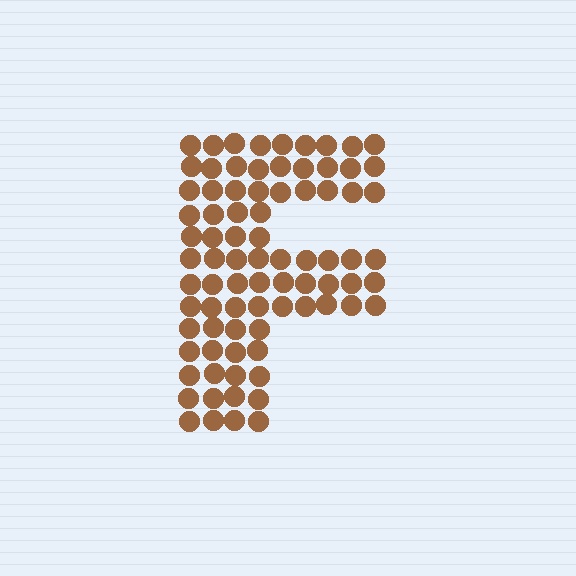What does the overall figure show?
The overall figure shows the letter F.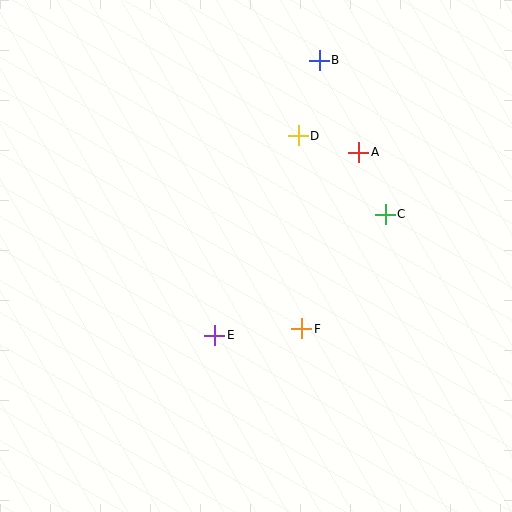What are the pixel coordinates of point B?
Point B is at (319, 60).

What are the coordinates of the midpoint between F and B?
The midpoint between F and B is at (311, 195).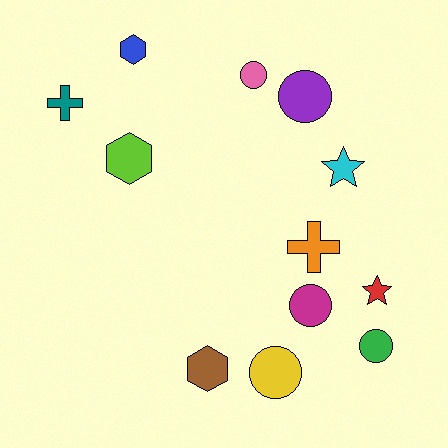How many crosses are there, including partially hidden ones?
There are 2 crosses.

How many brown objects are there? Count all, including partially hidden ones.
There is 1 brown object.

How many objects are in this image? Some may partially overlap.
There are 12 objects.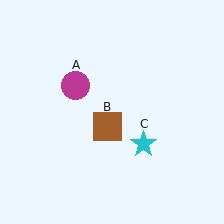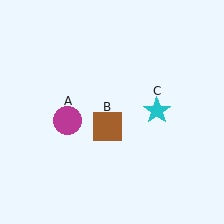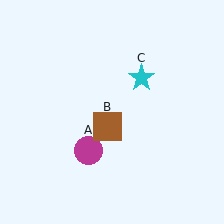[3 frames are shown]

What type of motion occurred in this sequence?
The magenta circle (object A), cyan star (object C) rotated counterclockwise around the center of the scene.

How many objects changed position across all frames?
2 objects changed position: magenta circle (object A), cyan star (object C).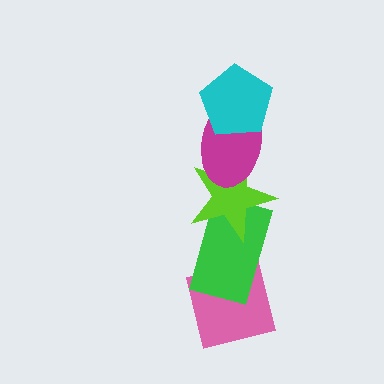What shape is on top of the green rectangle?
The lime star is on top of the green rectangle.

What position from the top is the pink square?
The pink square is 5th from the top.